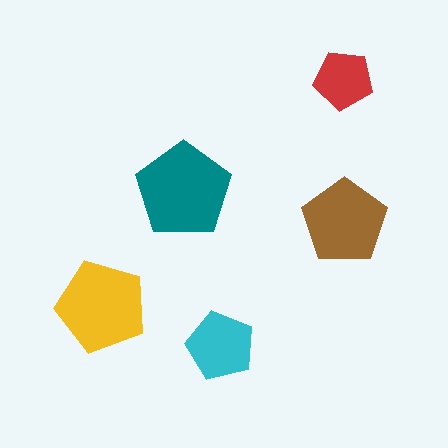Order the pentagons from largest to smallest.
the teal one, the yellow one, the brown one, the cyan one, the red one.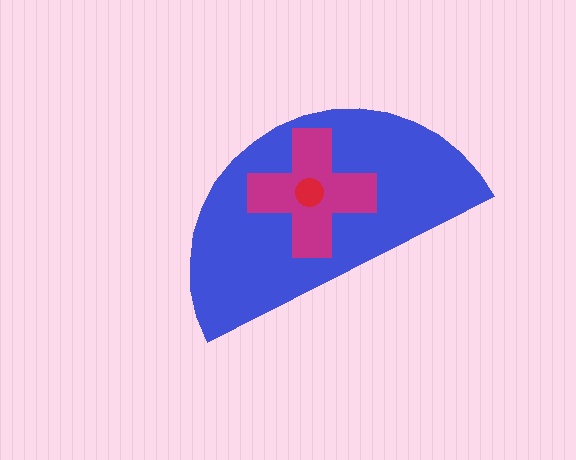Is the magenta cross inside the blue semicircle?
Yes.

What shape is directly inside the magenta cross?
The red circle.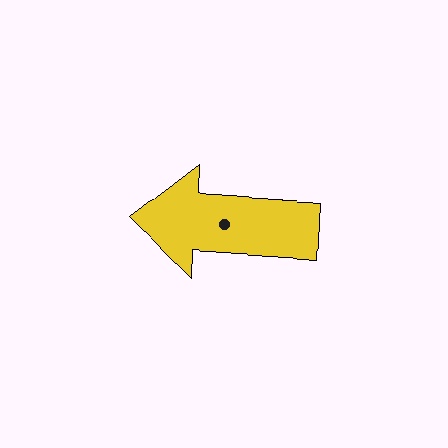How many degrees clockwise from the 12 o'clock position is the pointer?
Approximately 273 degrees.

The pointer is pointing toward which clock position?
Roughly 9 o'clock.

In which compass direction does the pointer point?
West.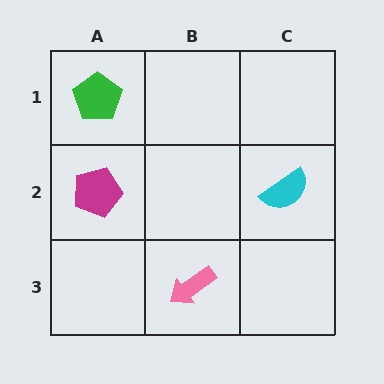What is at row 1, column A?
A green pentagon.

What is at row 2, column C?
A cyan semicircle.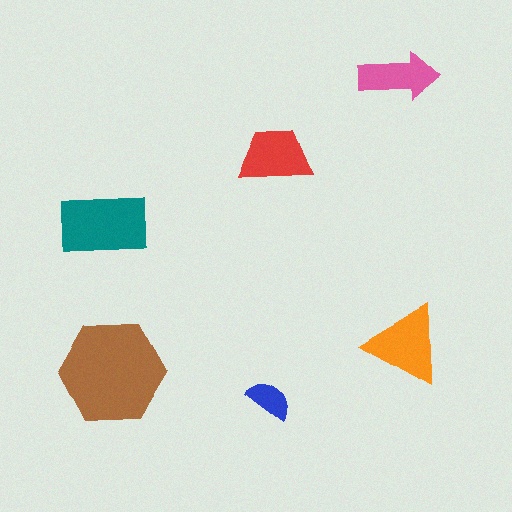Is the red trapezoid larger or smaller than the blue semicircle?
Larger.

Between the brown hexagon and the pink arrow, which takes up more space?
The brown hexagon.